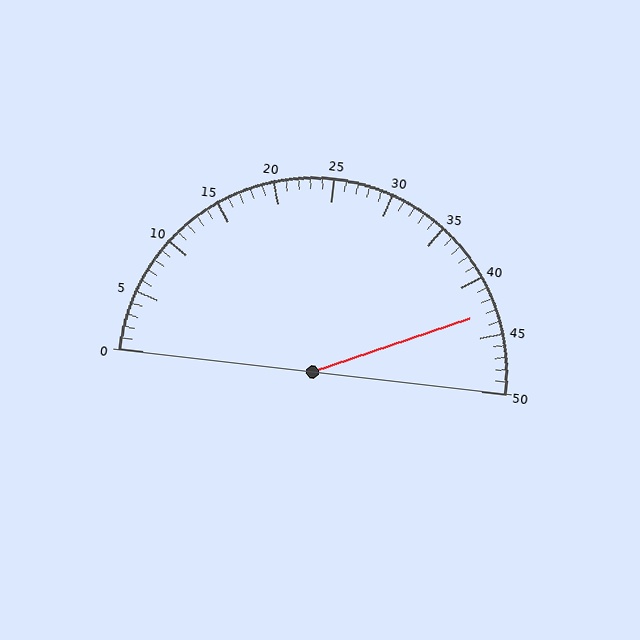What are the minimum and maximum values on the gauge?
The gauge ranges from 0 to 50.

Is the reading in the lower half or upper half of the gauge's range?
The reading is in the upper half of the range (0 to 50).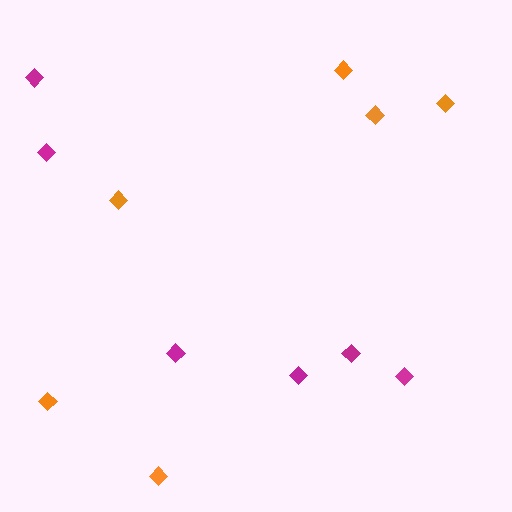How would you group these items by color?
There are 2 groups: one group of magenta diamonds (6) and one group of orange diamonds (6).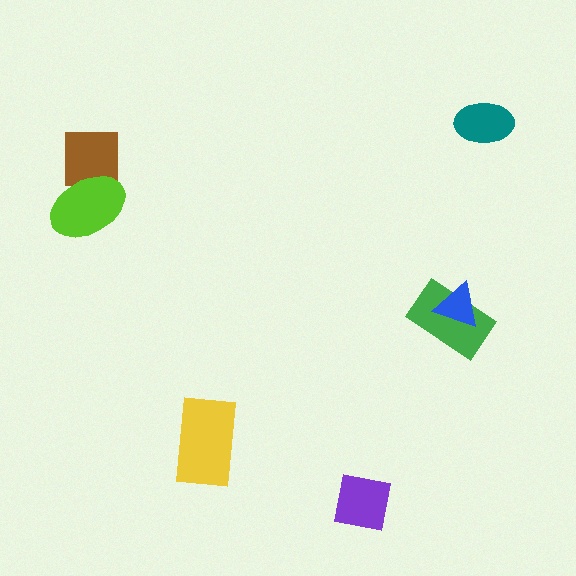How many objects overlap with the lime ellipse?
1 object overlaps with the lime ellipse.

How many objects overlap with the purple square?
0 objects overlap with the purple square.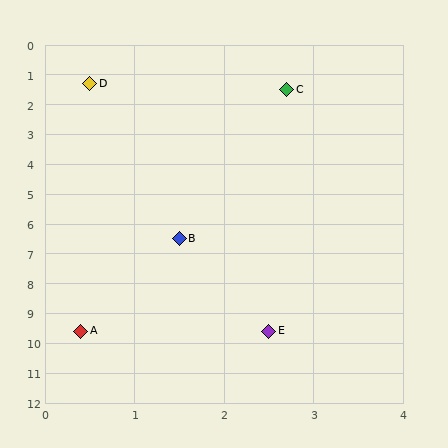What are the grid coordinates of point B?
Point B is at approximately (1.5, 6.5).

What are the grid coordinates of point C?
Point C is at approximately (2.7, 1.5).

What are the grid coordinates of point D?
Point D is at approximately (0.5, 1.3).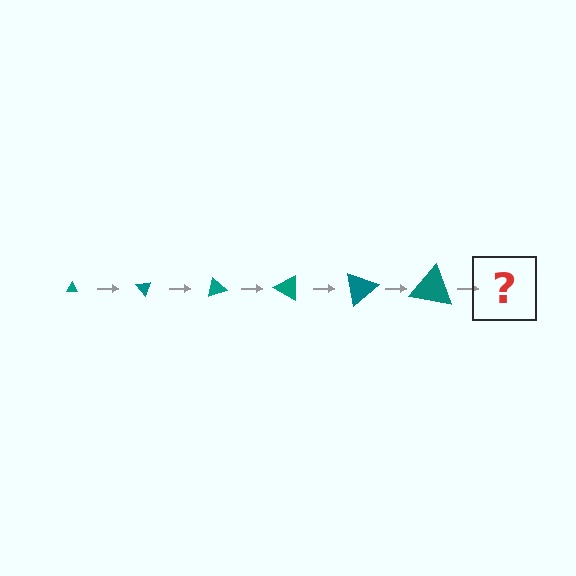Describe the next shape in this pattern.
It should be a triangle, larger than the previous one and rotated 300 degrees from the start.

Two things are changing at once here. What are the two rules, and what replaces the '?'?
The two rules are that the triangle grows larger each step and it rotates 50 degrees each step. The '?' should be a triangle, larger than the previous one and rotated 300 degrees from the start.